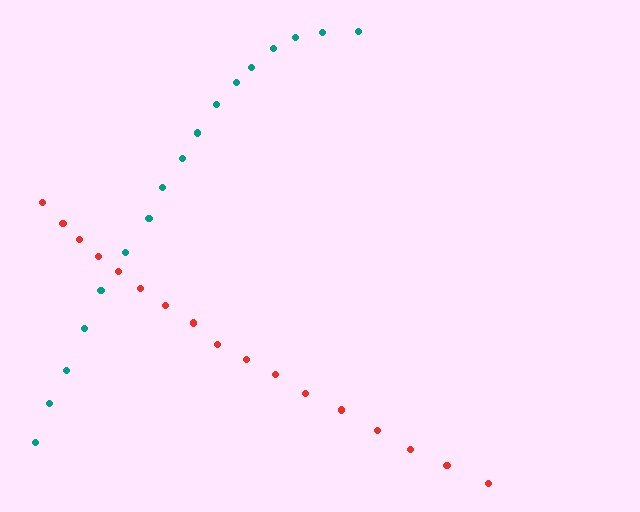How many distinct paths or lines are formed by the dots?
There are 2 distinct paths.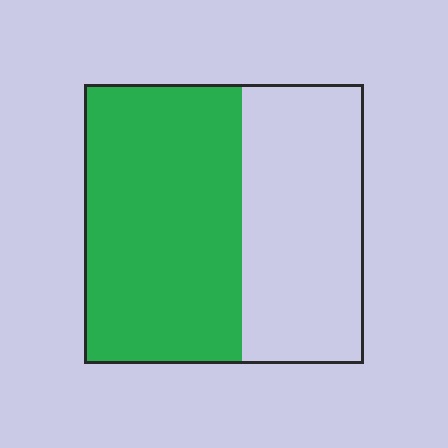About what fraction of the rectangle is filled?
About three fifths (3/5).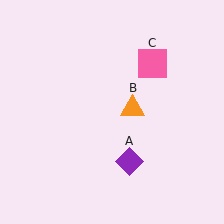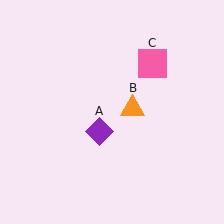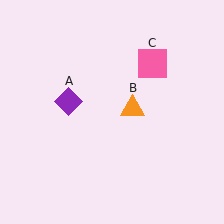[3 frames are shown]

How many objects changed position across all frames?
1 object changed position: purple diamond (object A).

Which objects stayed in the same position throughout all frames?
Orange triangle (object B) and pink square (object C) remained stationary.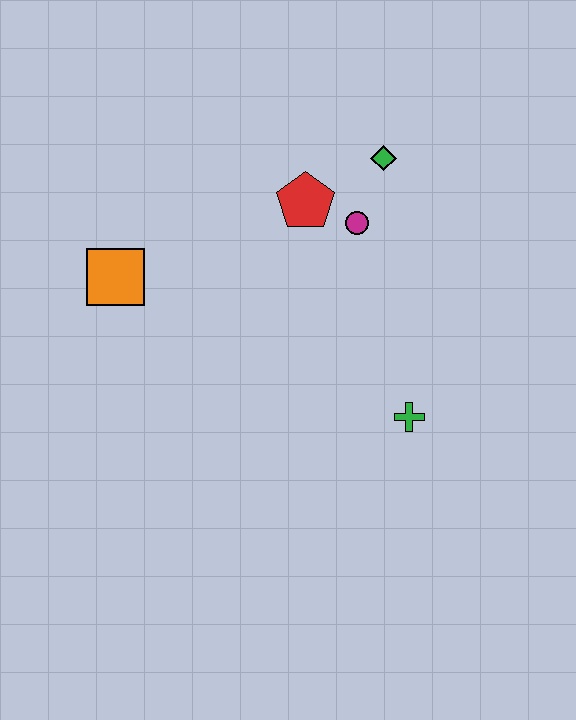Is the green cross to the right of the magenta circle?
Yes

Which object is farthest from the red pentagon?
The green cross is farthest from the red pentagon.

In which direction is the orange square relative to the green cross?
The orange square is to the left of the green cross.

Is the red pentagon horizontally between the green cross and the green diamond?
No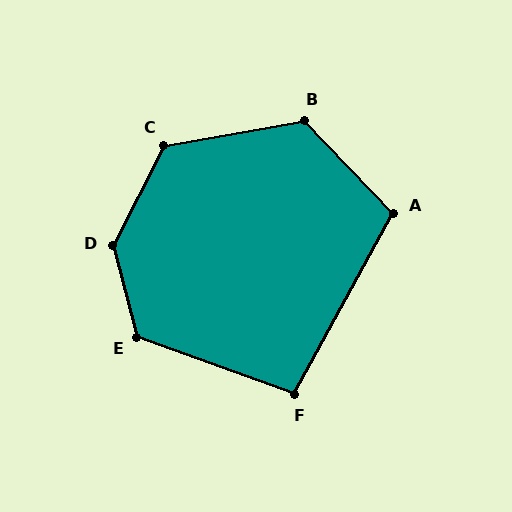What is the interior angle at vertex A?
Approximately 108 degrees (obtuse).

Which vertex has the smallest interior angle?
F, at approximately 98 degrees.